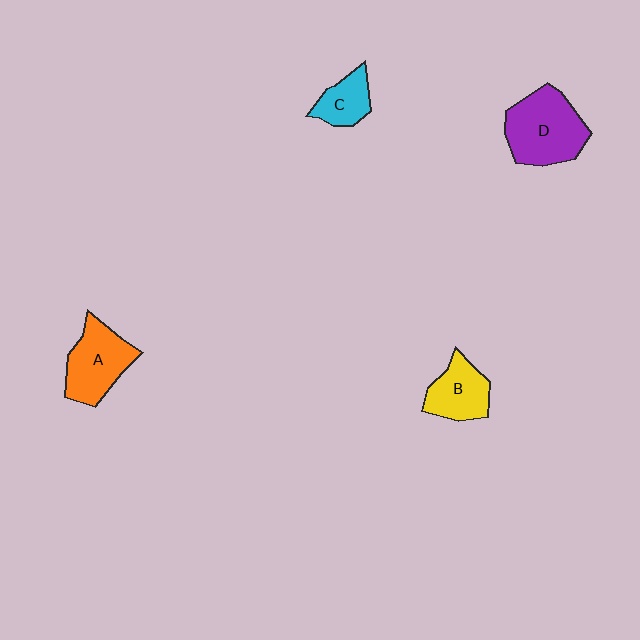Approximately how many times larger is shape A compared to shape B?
Approximately 1.3 times.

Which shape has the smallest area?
Shape C (cyan).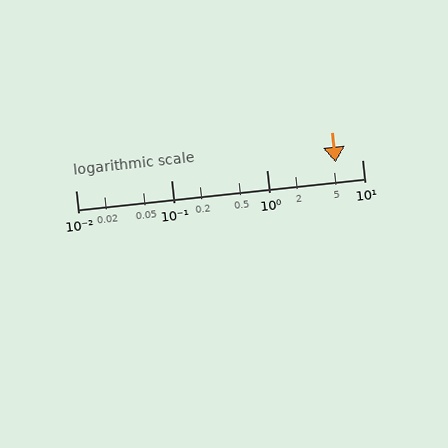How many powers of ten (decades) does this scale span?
The scale spans 3 decades, from 0.01 to 10.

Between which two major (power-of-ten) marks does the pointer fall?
The pointer is between 1 and 10.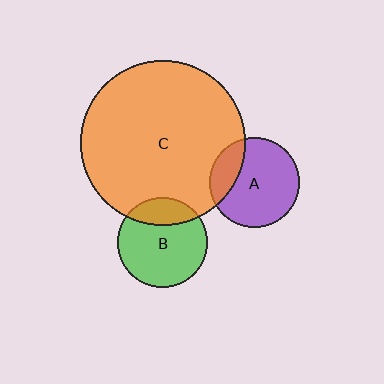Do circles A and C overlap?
Yes.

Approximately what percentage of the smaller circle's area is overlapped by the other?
Approximately 25%.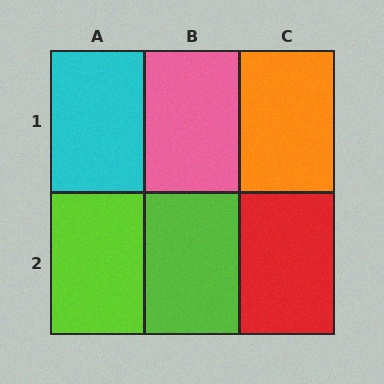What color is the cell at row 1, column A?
Cyan.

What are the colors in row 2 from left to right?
Lime, lime, red.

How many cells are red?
1 cell is red.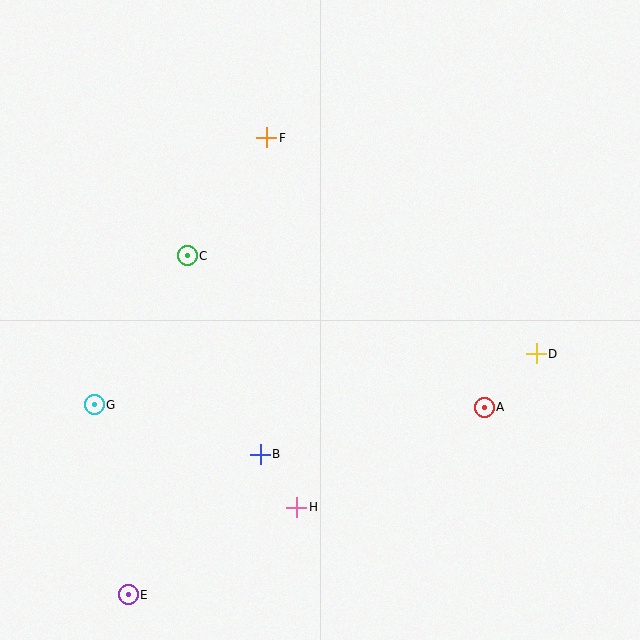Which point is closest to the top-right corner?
Point D is closest to the top-right corner.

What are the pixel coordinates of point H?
Point H is at (297, 507).